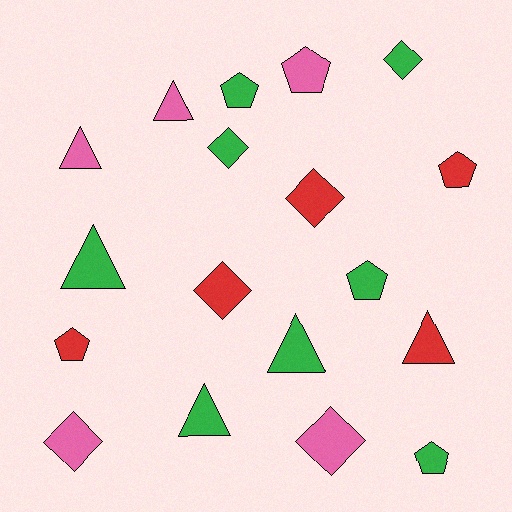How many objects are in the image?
There are 18 objects.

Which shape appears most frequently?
Pentagon, with 6 objects.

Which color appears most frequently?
Green, with 8 objects.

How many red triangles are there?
There is 1 red triangle.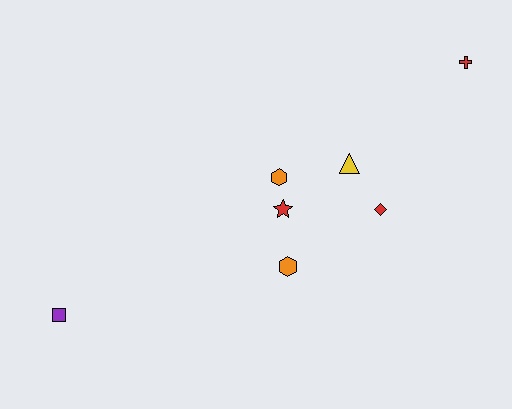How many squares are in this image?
There is 1 square.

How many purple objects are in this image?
There is 1 purple object.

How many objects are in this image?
There are 7 objects.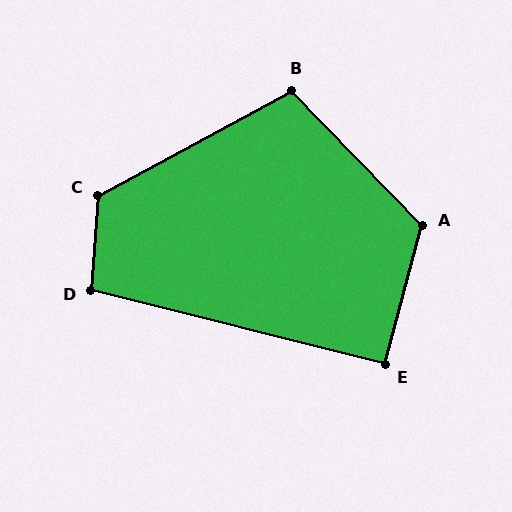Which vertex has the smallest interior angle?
E, at approximately 91 degrees.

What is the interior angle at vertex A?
Approximately 121 degrees (obtuse).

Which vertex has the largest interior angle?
C, at approximately 123 degrees.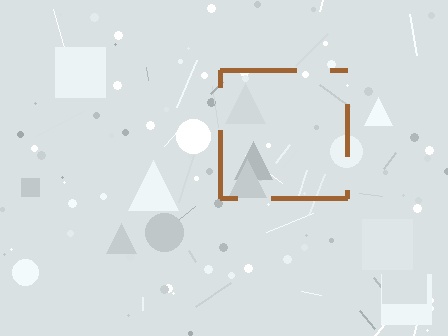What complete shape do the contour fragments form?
The contour fragments form a square.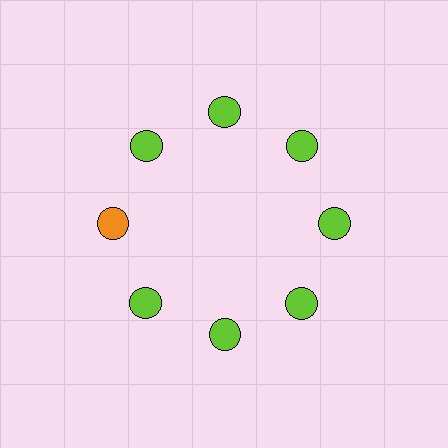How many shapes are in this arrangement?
There are 8 shapes arranged in a ring pattern.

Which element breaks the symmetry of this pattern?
The orange circle at roughly the 9 o'clock position breaks the symmetry. All other shapes are lime circles.